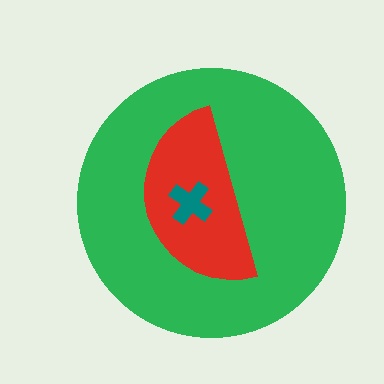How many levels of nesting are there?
3.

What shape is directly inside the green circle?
The red semicircle.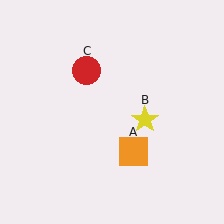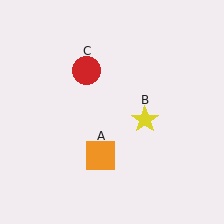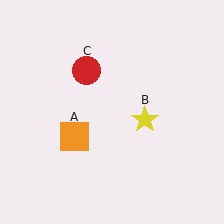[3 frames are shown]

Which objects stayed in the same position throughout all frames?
Yellow star (object B) and red circle (object C) remained stationary.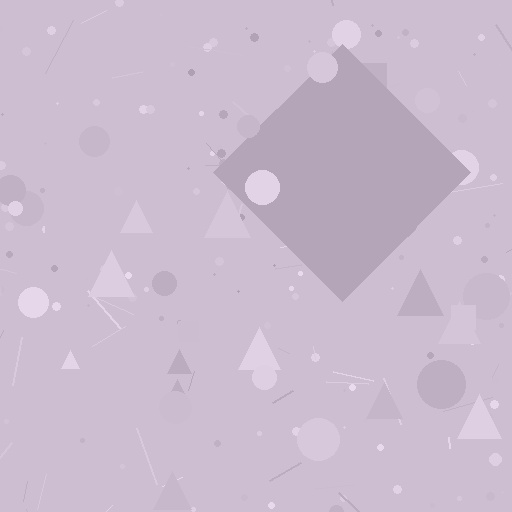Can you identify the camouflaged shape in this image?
The camouflaged shape is a diamond.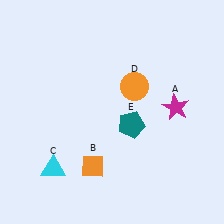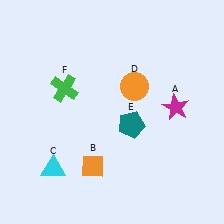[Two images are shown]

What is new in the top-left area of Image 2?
A green cross (F) was added in the top-left area of Image 2.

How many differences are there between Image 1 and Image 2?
There is 1 difference between the two images.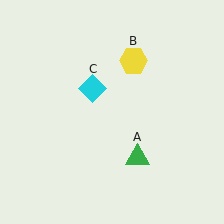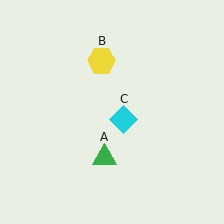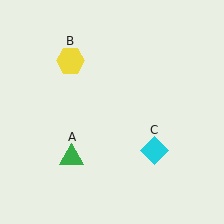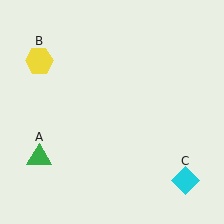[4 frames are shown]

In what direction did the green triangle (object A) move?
The green triangle (object A) moved left.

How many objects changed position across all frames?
3 objects changed position: green triangle (object A), yellow hexagon (object B), cyan diamond (object C).